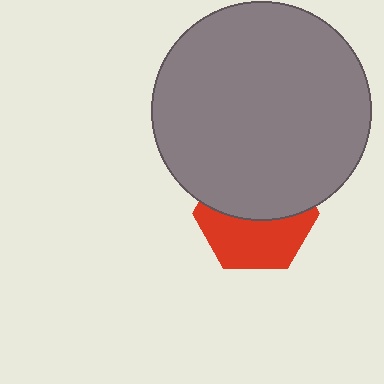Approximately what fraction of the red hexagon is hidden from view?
Roughly 52% of the red hexagon is hidden behind the gray circle.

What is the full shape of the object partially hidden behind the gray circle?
The partially hidden object is a red hexagon.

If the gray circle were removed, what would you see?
You would see the complete red hexagon.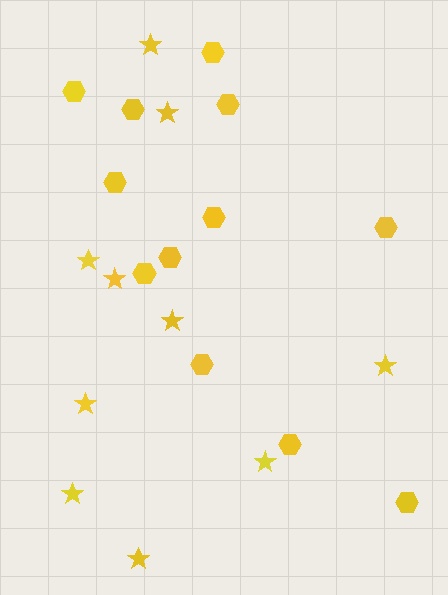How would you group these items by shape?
There are 2 groups: one group of stars (10) and one group of hexagons (12).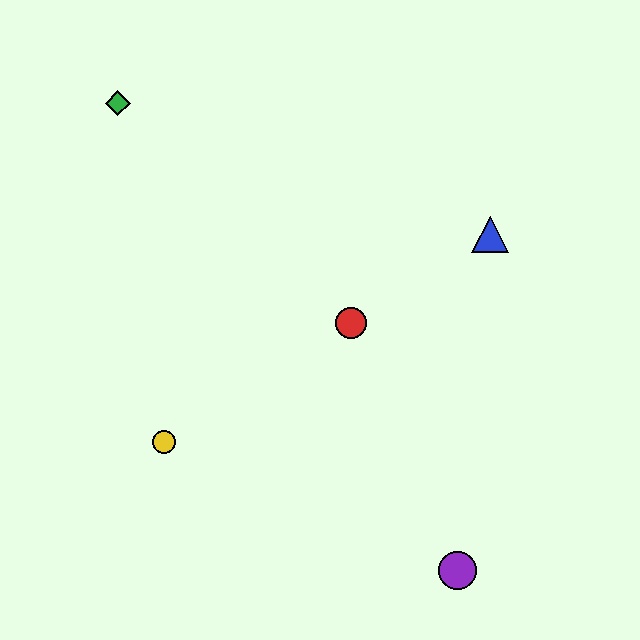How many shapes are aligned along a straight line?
3 shapes (the red circle, the blue triangle, the yellow circle) are aligned along a straight line.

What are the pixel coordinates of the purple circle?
The purple circle is at (457, 571).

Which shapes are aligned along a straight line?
The red circle, the blue triangle, the yellow circle are aligned along a straight line.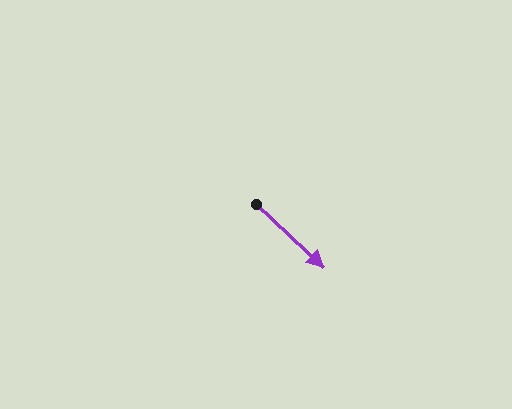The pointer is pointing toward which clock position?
Roughly 4 o'clock.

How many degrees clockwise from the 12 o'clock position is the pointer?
Approximately 133 degrees.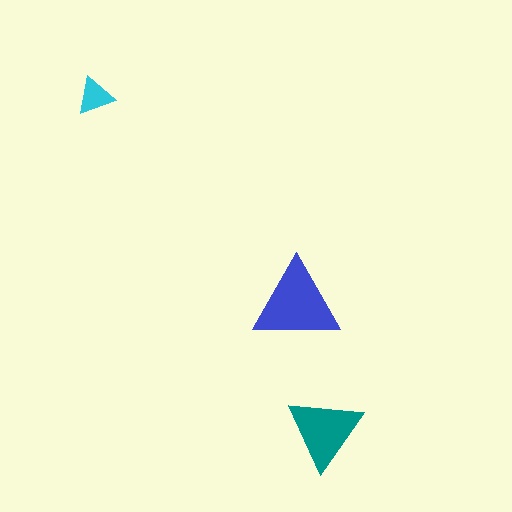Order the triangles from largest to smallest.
the blue one, the teal one, the cyan one.